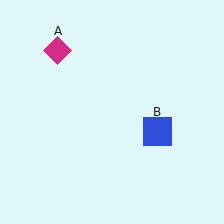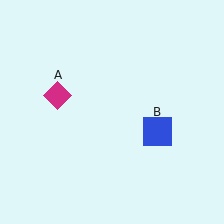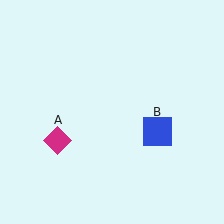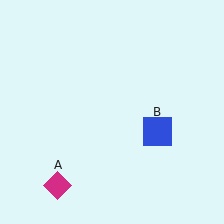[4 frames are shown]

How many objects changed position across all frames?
1 object changed position: magenta diamond (object A).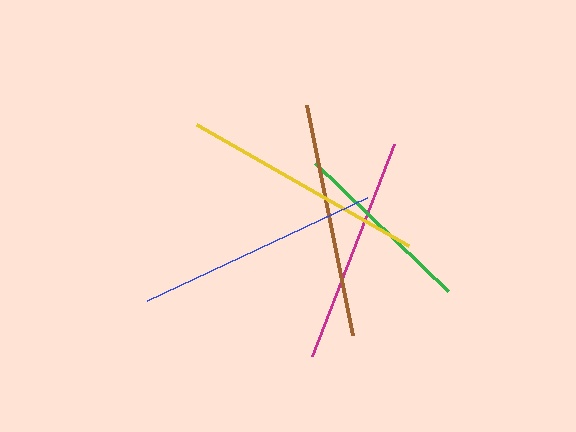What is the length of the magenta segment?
The magenta segment is approximately 227 pixels long.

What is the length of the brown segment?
The brown segment is approximately 235 pixels long.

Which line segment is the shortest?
The green line is the shortest at approximately 186 pixels.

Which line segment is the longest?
The yellow line is the longest at approximately 244 pixels.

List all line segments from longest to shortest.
From longest to shortest: yellow, blue, brown, magenta, green.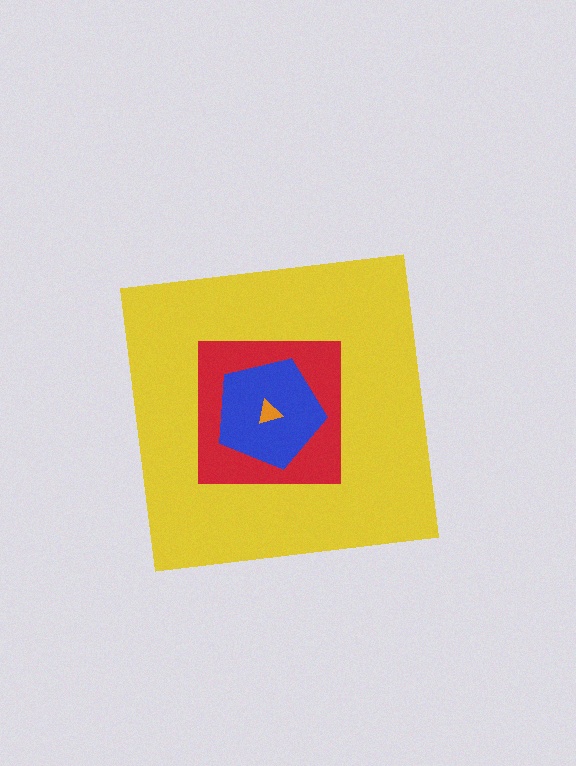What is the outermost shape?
The yellow square.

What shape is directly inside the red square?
The blue pentagon.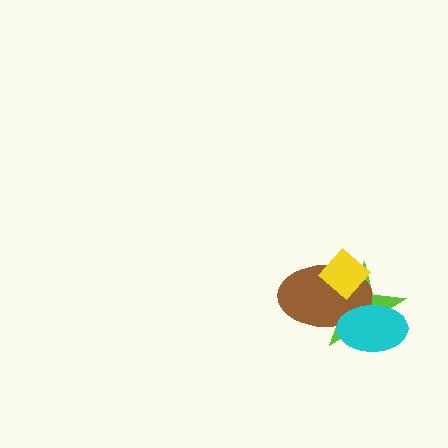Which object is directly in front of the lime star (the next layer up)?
The brown ellipse is directly in front of the lime star.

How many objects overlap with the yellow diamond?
2 objects overlap with the yellow diamond.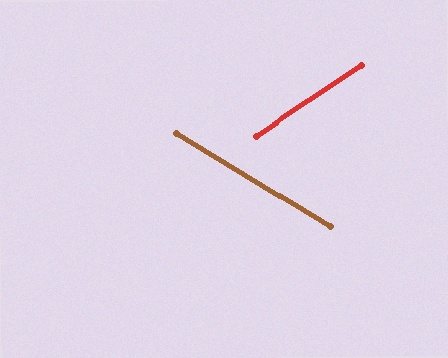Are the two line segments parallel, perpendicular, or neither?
Neither parallel nor perpendicular — they differ by about 65°.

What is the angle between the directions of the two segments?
Approximately 65 degrees.